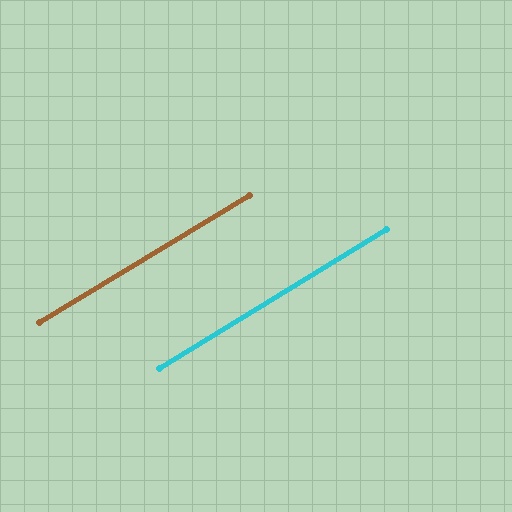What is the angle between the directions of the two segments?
Approximately 0 degrees.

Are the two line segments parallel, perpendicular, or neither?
Parallel — their directions differ by only 0.3°.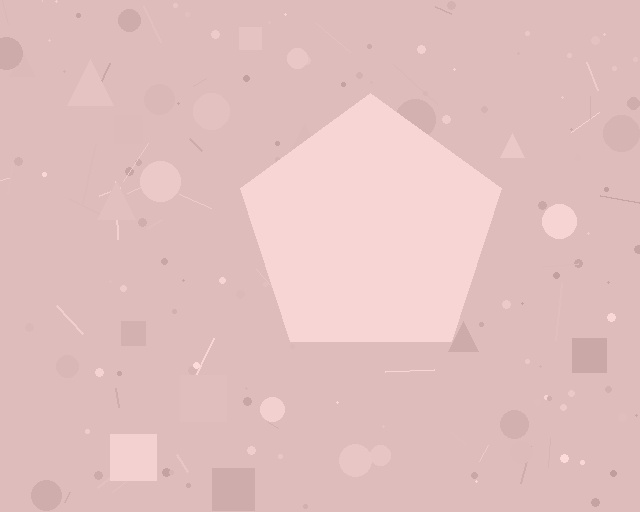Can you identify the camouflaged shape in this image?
The camouflaged shape is a pentagon.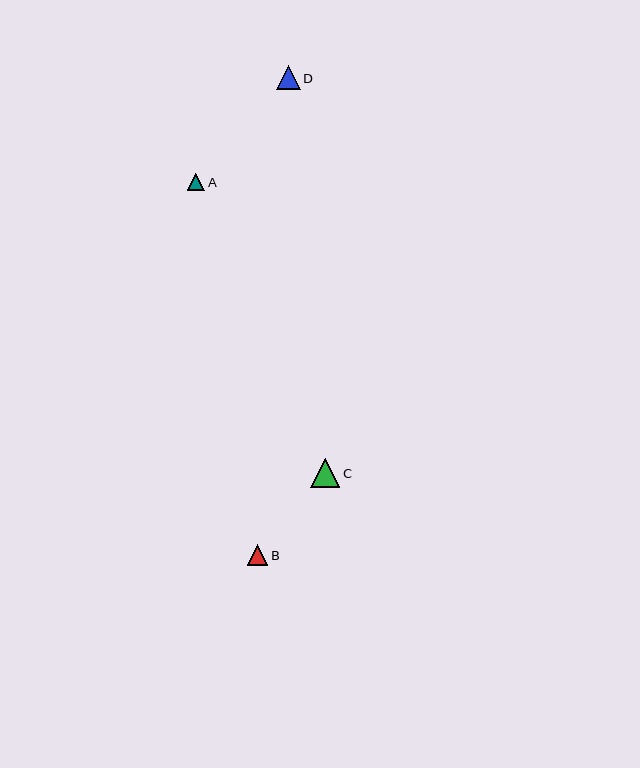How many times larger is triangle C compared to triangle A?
Triangle C is approximately 1.6 times the size of triangle A.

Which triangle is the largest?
Triangle C is the largest with a size of approximately 29 pixels.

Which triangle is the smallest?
Triangle A is the smallest with a size of approximately 17 pixels.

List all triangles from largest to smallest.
From largest to smallest: C, D, B, A.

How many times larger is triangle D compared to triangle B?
Triangle D is approximately 1.1 times the size of triangle B.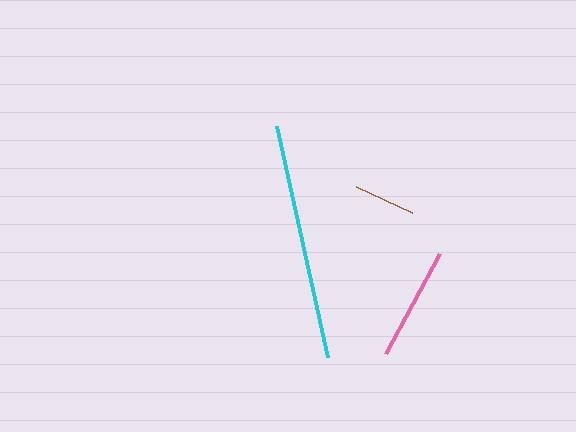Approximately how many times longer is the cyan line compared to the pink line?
The cyan line is approximately 2.1 times the length of the pink line.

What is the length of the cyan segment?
The cyan segment is approximately 237 pixels long.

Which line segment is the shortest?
The brown line is the shortest at approximately 62 pixels.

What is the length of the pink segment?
The pink segment is approximately 113 pixels long.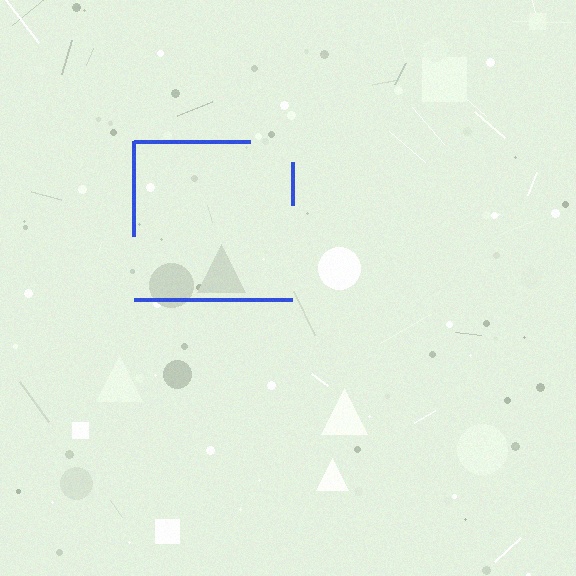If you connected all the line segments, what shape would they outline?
They would outline a square.